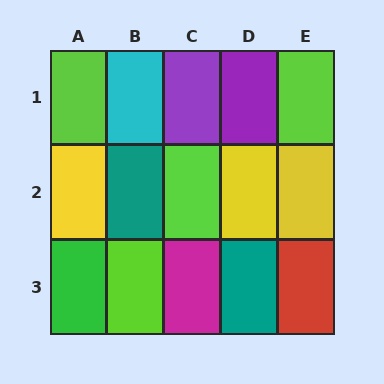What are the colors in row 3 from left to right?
Green, lime, magenta, teal, red.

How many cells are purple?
2 cells are purple.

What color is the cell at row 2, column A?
Yellow.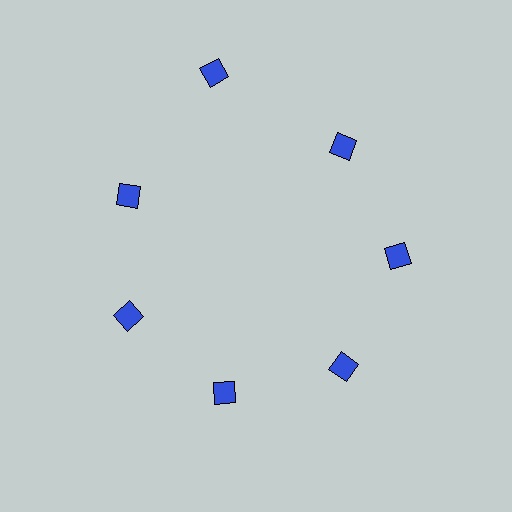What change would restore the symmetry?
The symmetry would be restored by moving it inward, back onto the ring so that all 7 diamonds sit at equal angles and equal distance from the center.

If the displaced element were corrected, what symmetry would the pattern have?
It would have 7-fold rotational symmetry — the pattern would map onto itself every 51 degrees.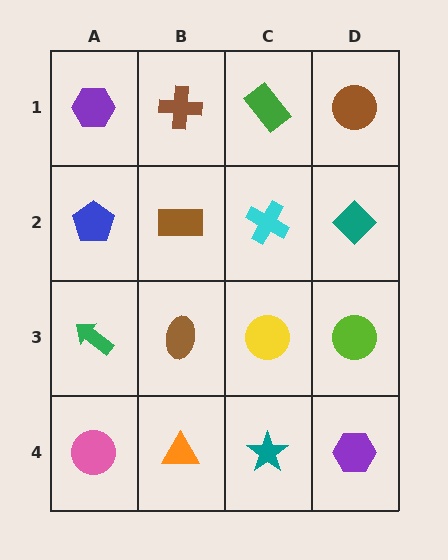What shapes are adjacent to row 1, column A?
A blue pentagon (row 2, column A), a brown cross (row 1, column B).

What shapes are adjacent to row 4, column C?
A yellow circle (row 3, column C), an orange triangle (row 4, column B), a purple hexagon (row 4, column D).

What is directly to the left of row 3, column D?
A yellow circle.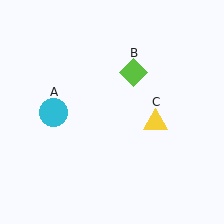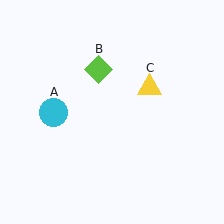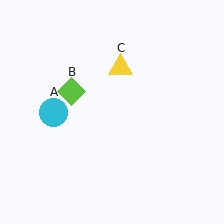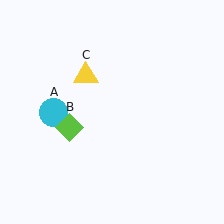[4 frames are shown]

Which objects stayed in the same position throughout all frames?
Cyan circle (object A) remained stationary.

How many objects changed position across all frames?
2 objects changed position: lime diamond (object B), yellow triangle (object C).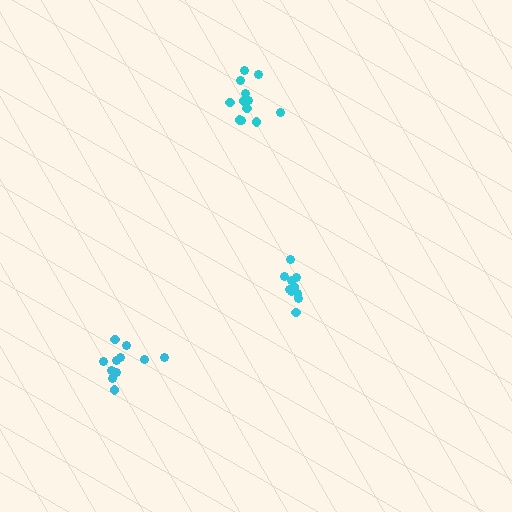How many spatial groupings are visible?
There are 3 spatial groupings.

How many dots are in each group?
Group 1: 12 dots, Group 2: 10 dots, Group 3: 11 dots (33 total).